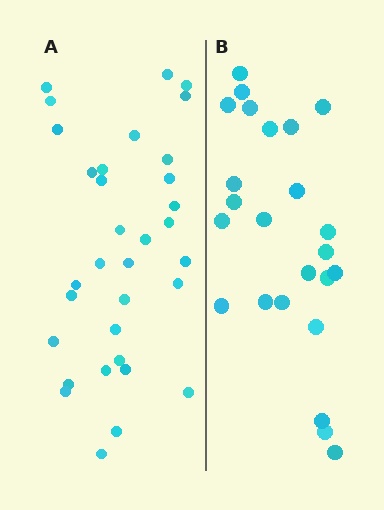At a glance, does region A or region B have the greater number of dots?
Region A (the left region) has more dots.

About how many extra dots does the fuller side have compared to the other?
Region A has roughly 8 or so more dots than region B.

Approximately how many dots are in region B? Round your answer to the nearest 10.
About 20 dots. (The exact count is 24, which rounds to 20.)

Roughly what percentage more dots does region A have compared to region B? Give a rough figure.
About 40% more.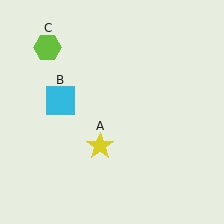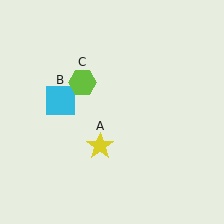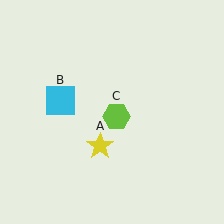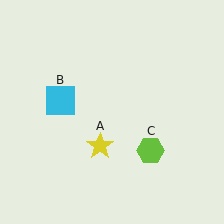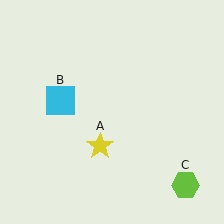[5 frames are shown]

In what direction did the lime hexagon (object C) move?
The lime hexagon (object C) moved down and to the right.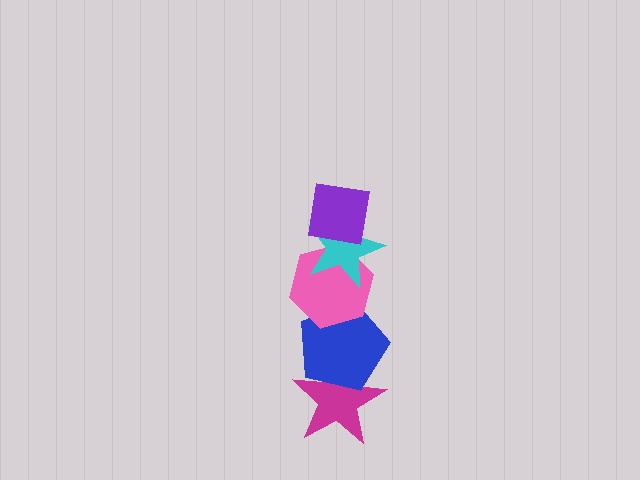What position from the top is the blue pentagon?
The blue pentagon is 4th from the top.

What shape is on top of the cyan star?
The purple square is on top of the cyan star.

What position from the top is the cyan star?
The cyan star is 2nd from the top.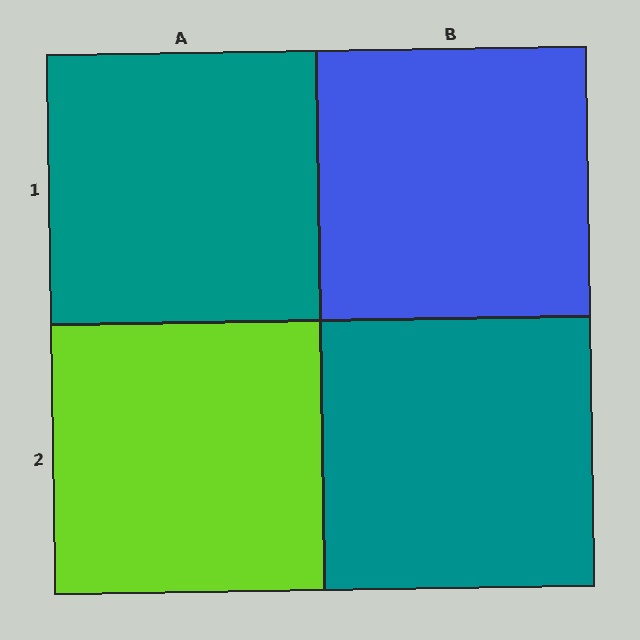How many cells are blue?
1 cell is blue.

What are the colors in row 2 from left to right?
Lime, teal.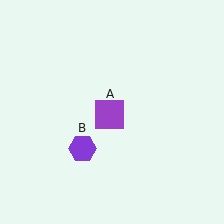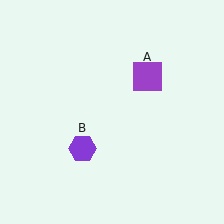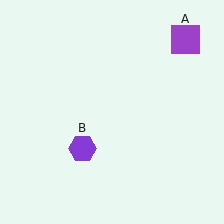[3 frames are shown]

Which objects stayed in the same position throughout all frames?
Purple hexagon (object B) remained stationary.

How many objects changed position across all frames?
1 object changed position: purple square (object A).